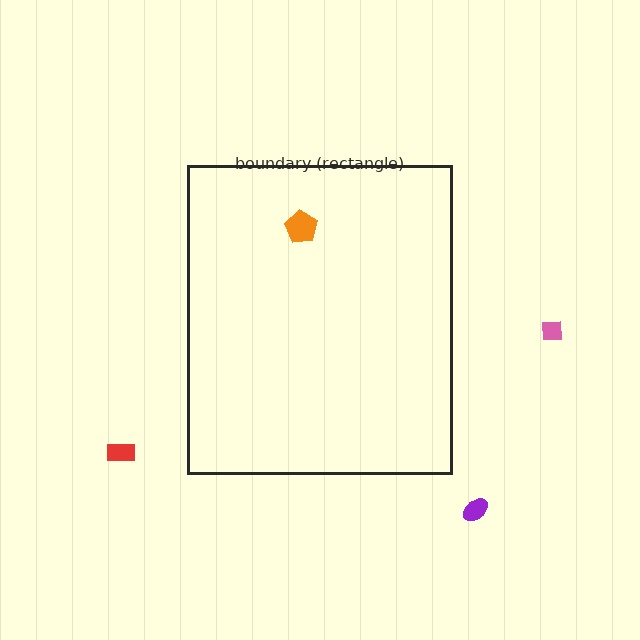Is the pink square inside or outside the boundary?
Outside.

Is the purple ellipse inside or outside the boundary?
Outside.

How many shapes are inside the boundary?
1 inside, 3 outside.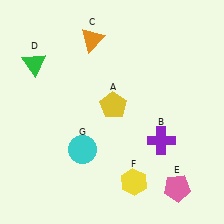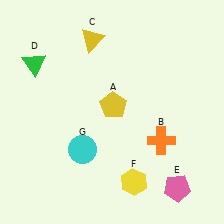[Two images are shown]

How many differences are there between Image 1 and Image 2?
There are 2 differences between the two images.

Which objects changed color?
B changed from purple to orange. C changed from orange to yellow.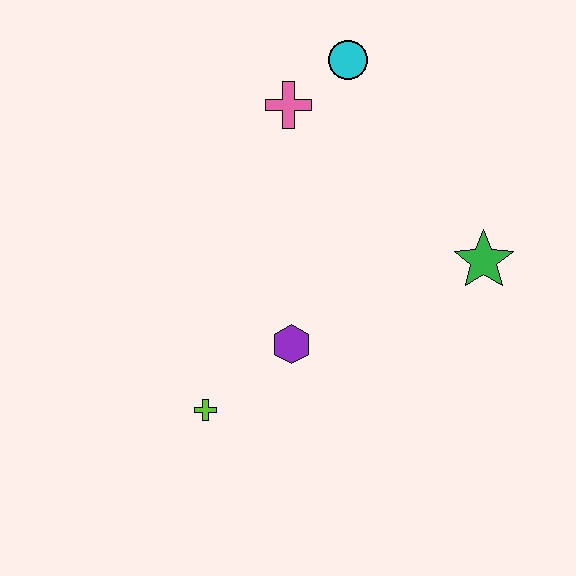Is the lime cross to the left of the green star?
Yes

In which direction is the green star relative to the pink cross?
The green star is to the right of the pink cross.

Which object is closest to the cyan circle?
The pink cross is closest to the cyan circle.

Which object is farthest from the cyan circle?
The lime cross is farthest from the cyan circle.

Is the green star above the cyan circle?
No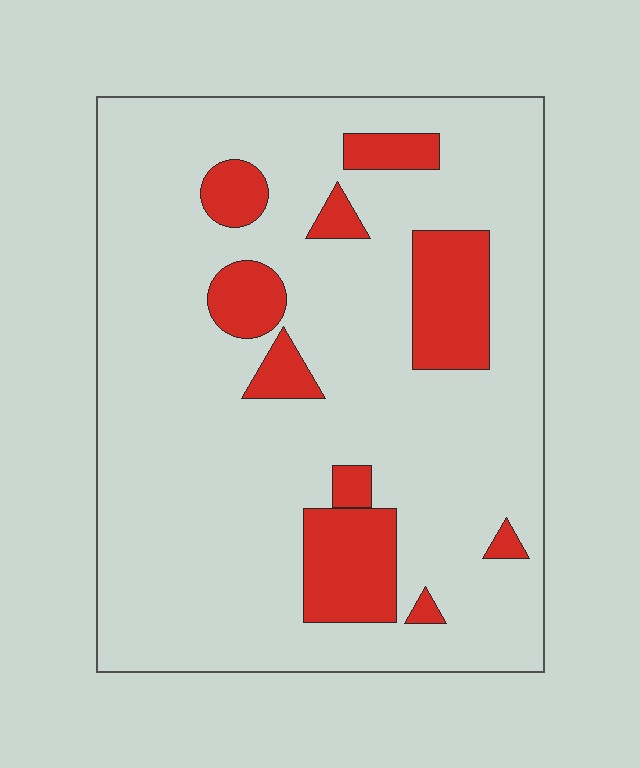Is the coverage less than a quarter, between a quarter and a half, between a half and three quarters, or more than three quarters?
Less than a quarter.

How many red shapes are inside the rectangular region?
10.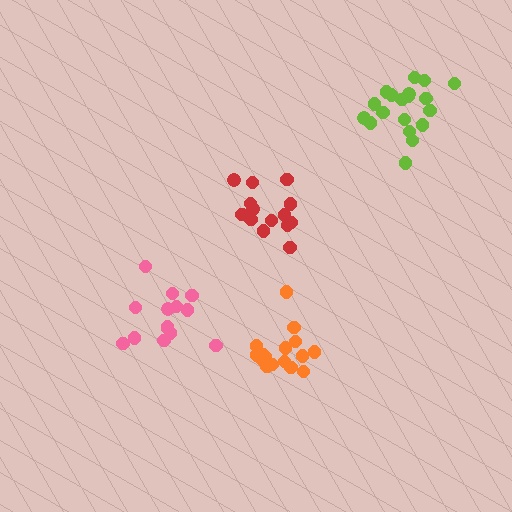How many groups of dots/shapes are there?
There are 4 groups.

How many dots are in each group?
Group 1: 16 dots, Group 2: 14 dots, Group 3: 14 dots, Group 4: 19 dots (63 total).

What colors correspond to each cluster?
The clusters are colored: orange, red, pink, lime.